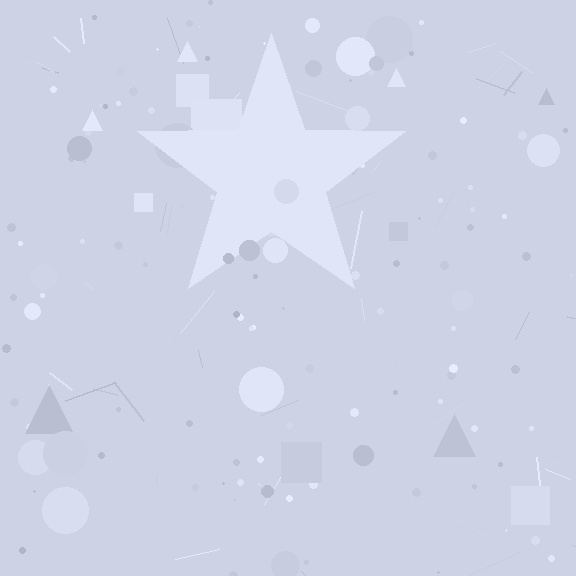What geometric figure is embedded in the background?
A star is embedded in the background.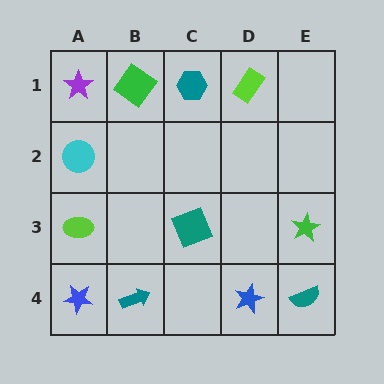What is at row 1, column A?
A purple star.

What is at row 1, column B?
A green diamond.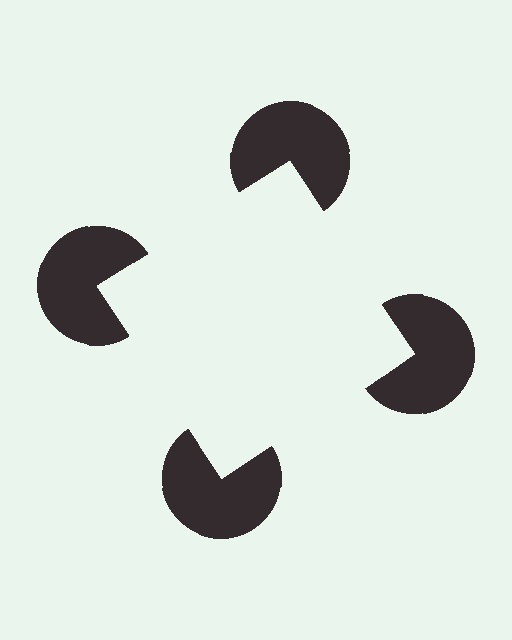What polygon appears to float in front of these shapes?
An illusory square — its edges are inferred from the aligned wedge cuts in the pac-man discs, not physically drawn.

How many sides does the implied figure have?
4 sides.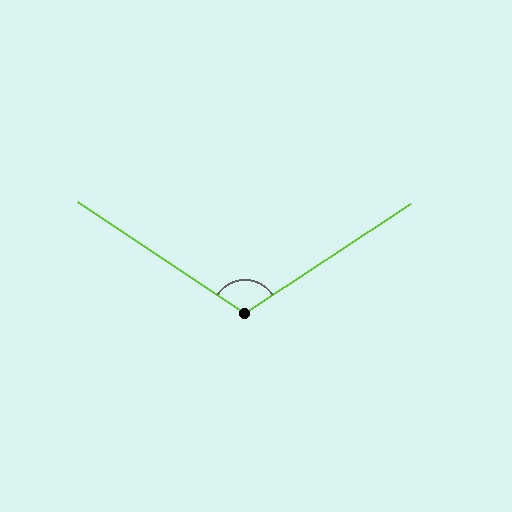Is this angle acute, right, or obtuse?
It is obtuse.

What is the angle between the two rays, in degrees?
Approximately 113 degrees.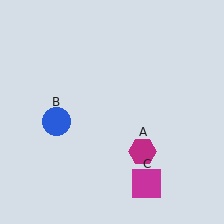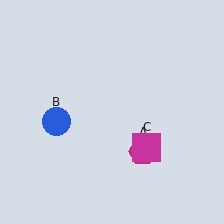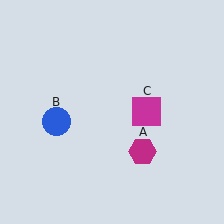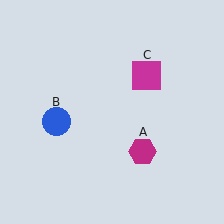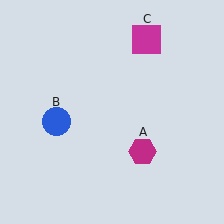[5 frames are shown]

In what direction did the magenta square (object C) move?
The magenta square (object C) moved up.